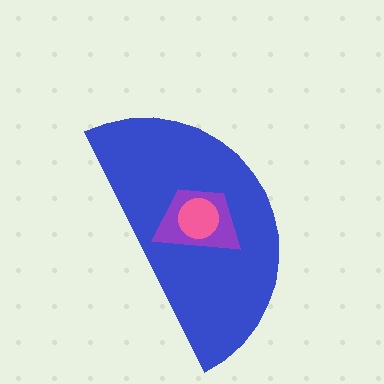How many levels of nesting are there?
3.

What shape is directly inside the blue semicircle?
The purple trapezoid.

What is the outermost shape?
The blue semicircle.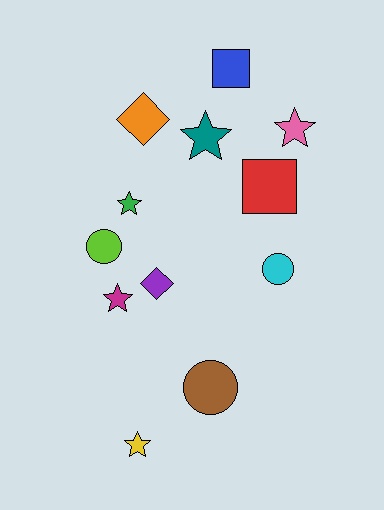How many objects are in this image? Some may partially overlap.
There are 12 objects.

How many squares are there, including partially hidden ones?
There are 2 squares.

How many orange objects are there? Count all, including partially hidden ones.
There is 1 orange object.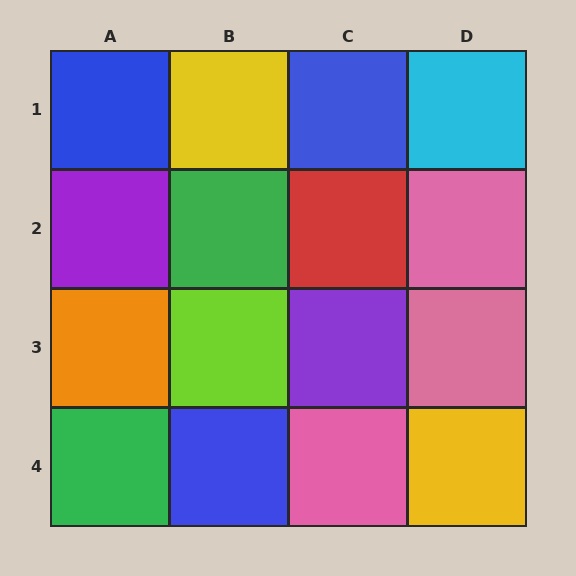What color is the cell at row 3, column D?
Pink.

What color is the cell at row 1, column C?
Blue.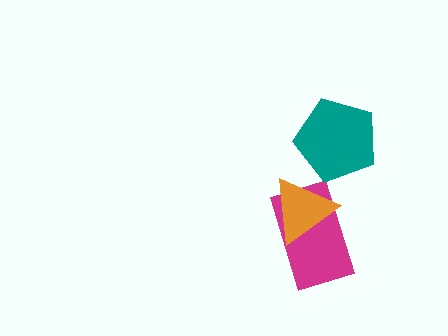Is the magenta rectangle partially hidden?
Yes, it is partially covered by another shape.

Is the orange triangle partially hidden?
No, no other shape covers it.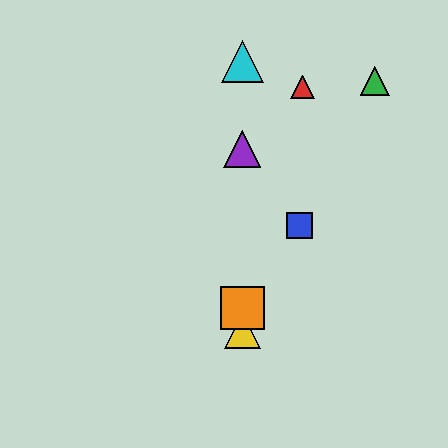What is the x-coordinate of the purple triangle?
The purple triangle is at x≈242.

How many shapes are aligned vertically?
4 shapes (the yellow triangle, the purple triangle, the orange square, the cyan triangle) are aligned vertically.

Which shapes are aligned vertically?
The yellow triangle, the purple triangle, the orange square, the cyan triangle are aligned vertically.